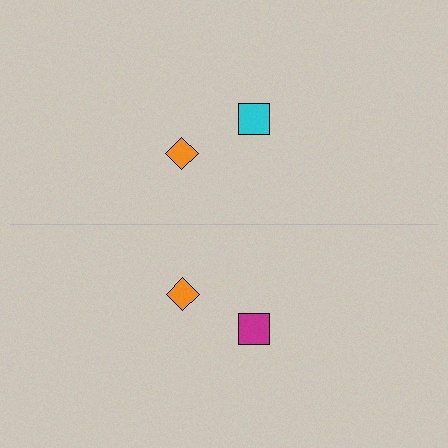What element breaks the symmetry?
The magenta square on the bottom side breaks the symmetry — its mirror counterpart is cyan.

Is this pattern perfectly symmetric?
No, the pattern is not perfectly symmetric. The magenta square on the bottom side breaks the symmetry — its mirror counterpart is cyan.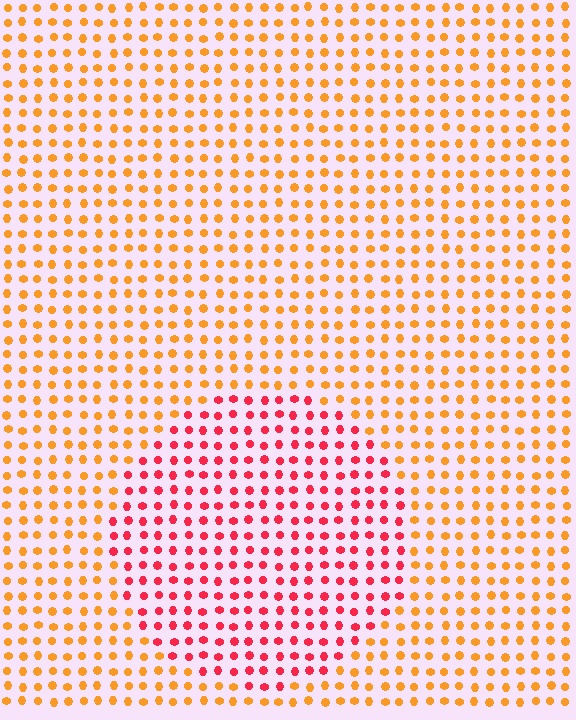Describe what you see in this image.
The image is filled with small orange elements in a uniform arrangement. A circle-shaped region is visible where the elements are tinted to a slightly different hue, forming a subtle color boundary.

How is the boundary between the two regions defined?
The boundary is defined purely by a slight shift in hue (about 44 degrees). Spacing, size, and orientation are identical on both sides.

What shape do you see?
I see a circle.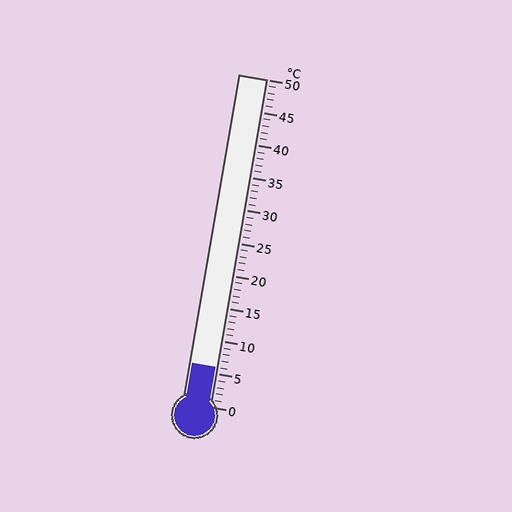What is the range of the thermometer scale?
The thermometer scale ranges from 0°C to 50°C.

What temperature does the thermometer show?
The thermometer shows approximately 6°C.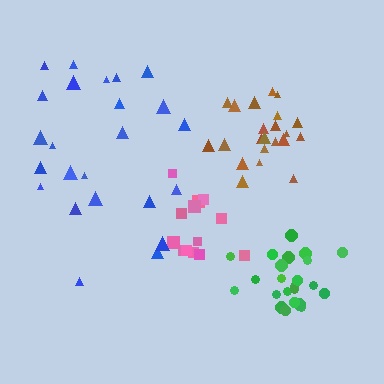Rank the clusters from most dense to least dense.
brown, green, pink, blue.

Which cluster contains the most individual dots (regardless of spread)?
Blue (24).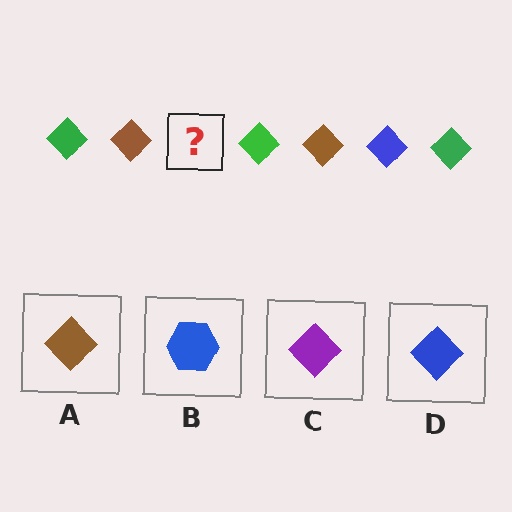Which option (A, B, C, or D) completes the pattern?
D.